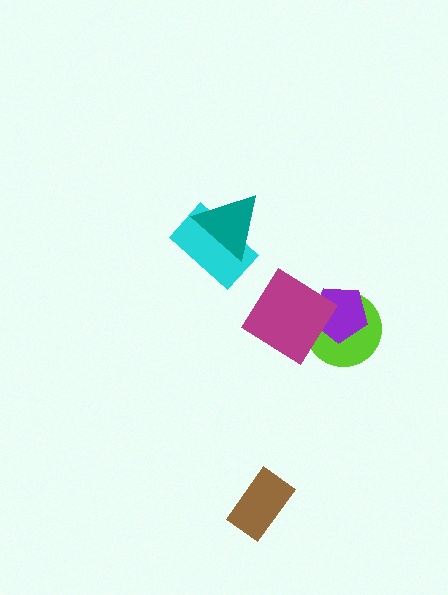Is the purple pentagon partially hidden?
Yes, it is partially covered by another shape.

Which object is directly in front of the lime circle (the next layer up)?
The purple pentagon is directly in front of the lime circle.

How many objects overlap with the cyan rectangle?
1 object overlaps with the cyan rectangle.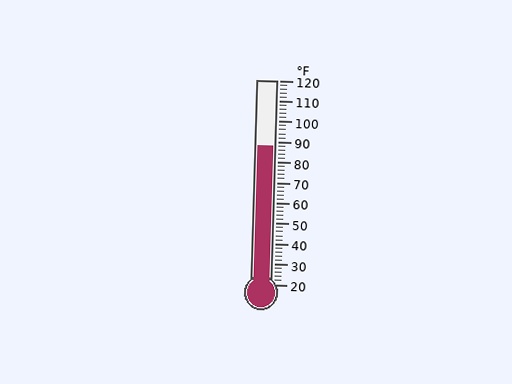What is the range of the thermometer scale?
The thermometer scale ranges from 20°F to 120°F.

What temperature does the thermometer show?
The thermometer shows approximately 88°F.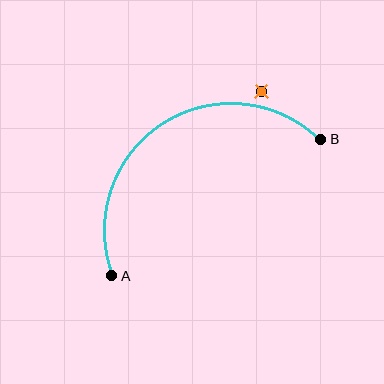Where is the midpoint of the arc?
The arc midpoint is the point on the curve farthest from the straight line joining A and B. It sits above that line.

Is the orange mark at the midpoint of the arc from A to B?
No — the orange mark does not lie on the arc at all. It sits slightly outside the curve.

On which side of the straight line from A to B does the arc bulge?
The arc bulges above the straight line connecting A and B.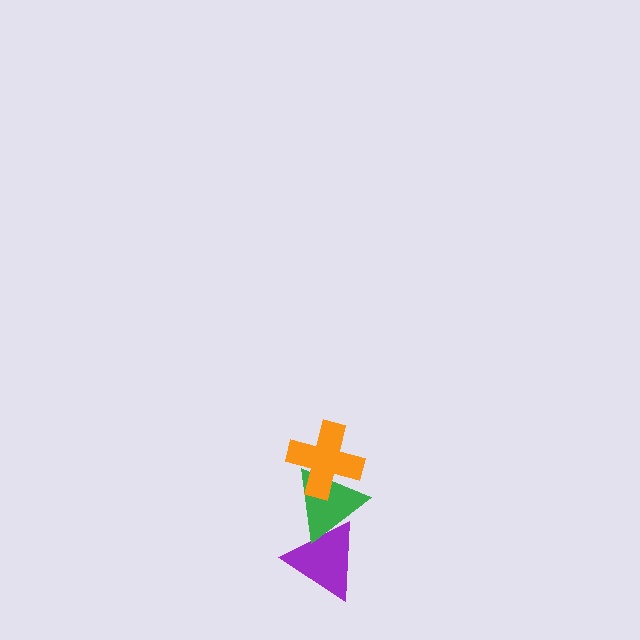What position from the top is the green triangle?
The green triangle is 2nd from the top.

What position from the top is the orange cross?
The orange cross is 1st from the top.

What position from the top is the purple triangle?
The purple triangle is 3rd from the top.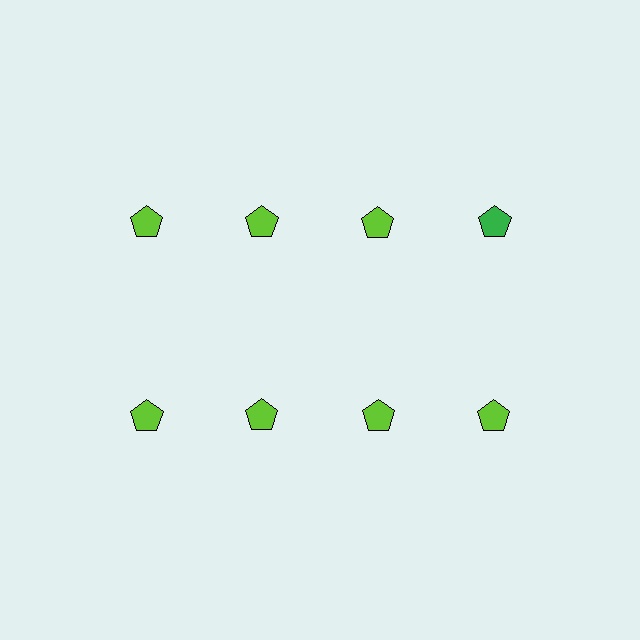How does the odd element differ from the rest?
It has a different color: green instead of lime.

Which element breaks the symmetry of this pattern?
The green pentagon in the top row, second from right column breaks the symmetry. All other shapes are lime pentagons.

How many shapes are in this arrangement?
There are 8 shapes arranged in a grid pattern.